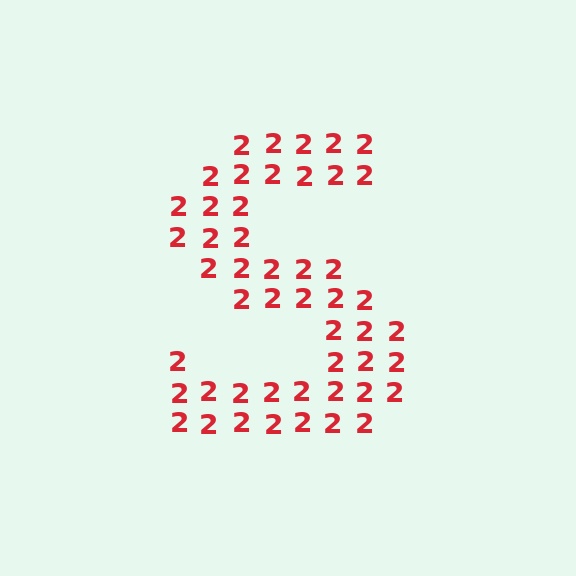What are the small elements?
The small elements are digit 2's.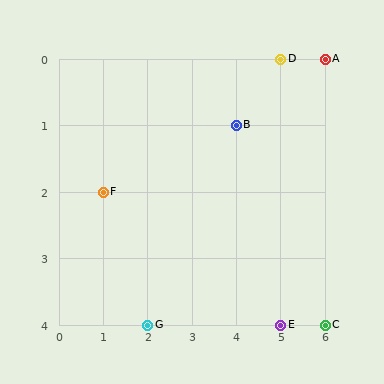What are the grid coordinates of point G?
Point G is at grid coordinates (2, 4).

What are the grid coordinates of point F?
Point F is at grid coordinates (1, 2).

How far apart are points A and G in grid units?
Points A and G are 4 columns and 4 rows apart (about 5.7 grid units diagonally).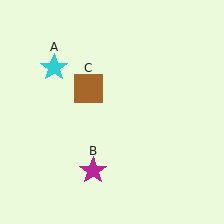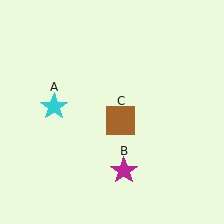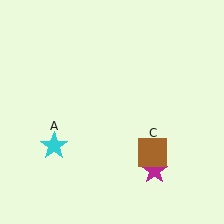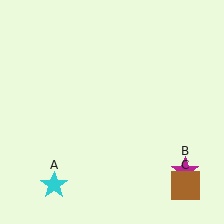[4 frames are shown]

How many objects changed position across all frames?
3 objects changed position: cyan star (object A), magenta star (object B), brown square (object C).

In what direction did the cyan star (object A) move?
The cyan star (object A) moved down.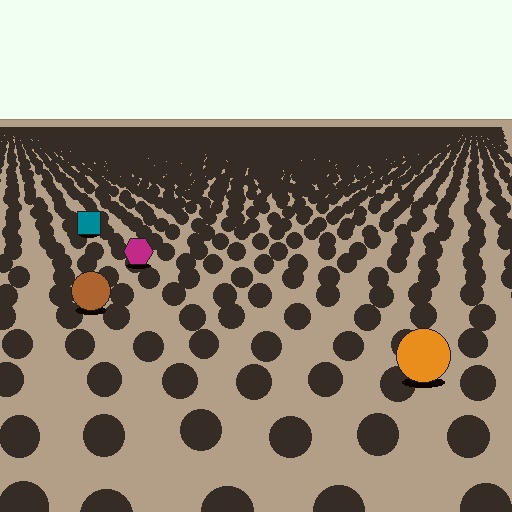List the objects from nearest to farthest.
From nearest to farthest: the orange circle, the brown circle, the magenta hexagon, the teal square.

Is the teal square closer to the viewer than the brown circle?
No. The brown circle is closer — you can tell from the texture gradient: the ground texture is coarser near it.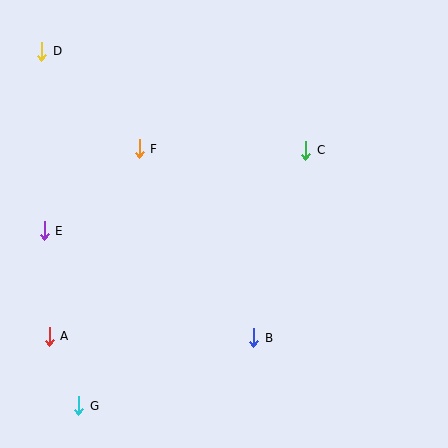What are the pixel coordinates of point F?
Point F is at (139, 149).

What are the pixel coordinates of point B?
Point B is at (254, 338).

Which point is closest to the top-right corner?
Point C is closest to the top-right corner.